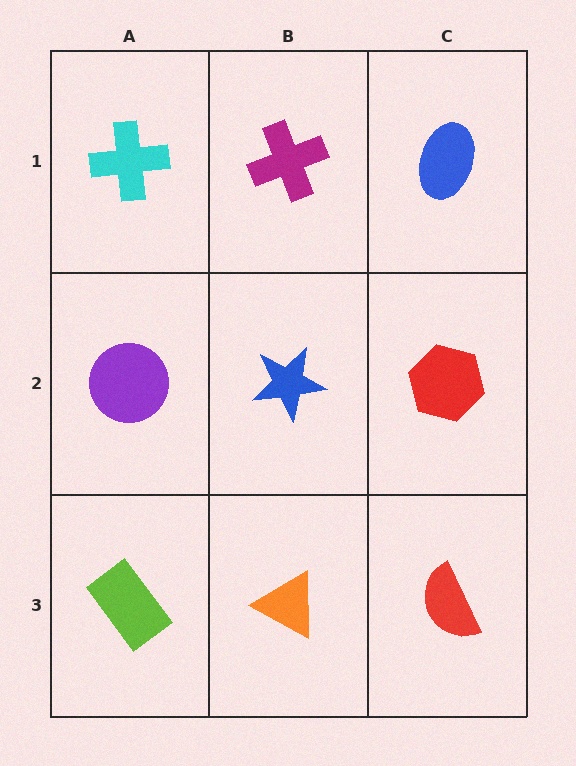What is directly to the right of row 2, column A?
A blue star.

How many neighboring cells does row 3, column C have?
2.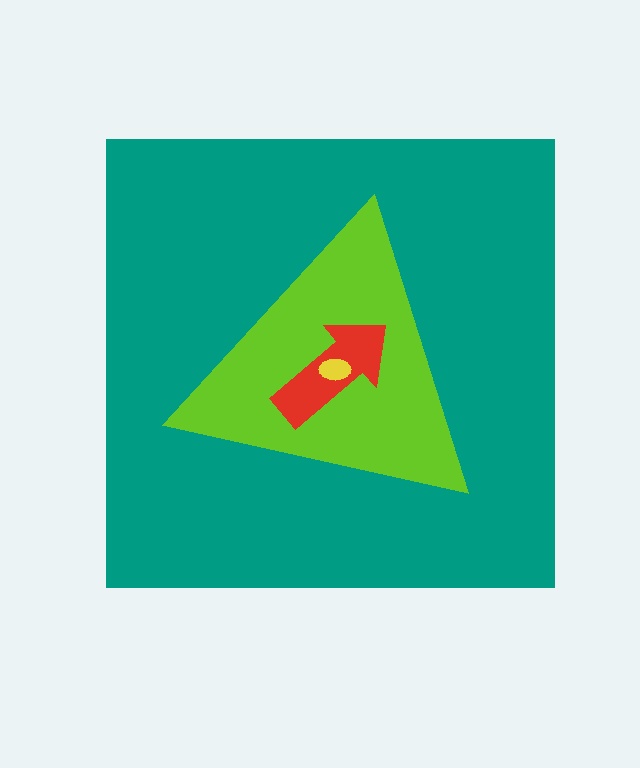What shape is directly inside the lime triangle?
The red arrow.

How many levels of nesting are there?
4.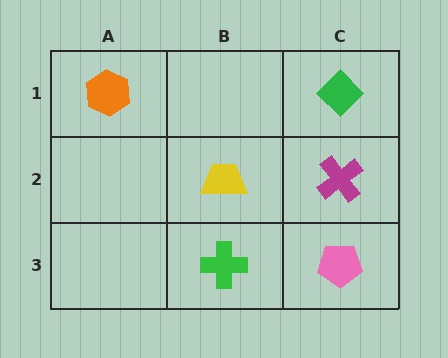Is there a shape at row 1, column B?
No, that cell is empty.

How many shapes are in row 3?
2 shapes.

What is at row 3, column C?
A pink pentagon.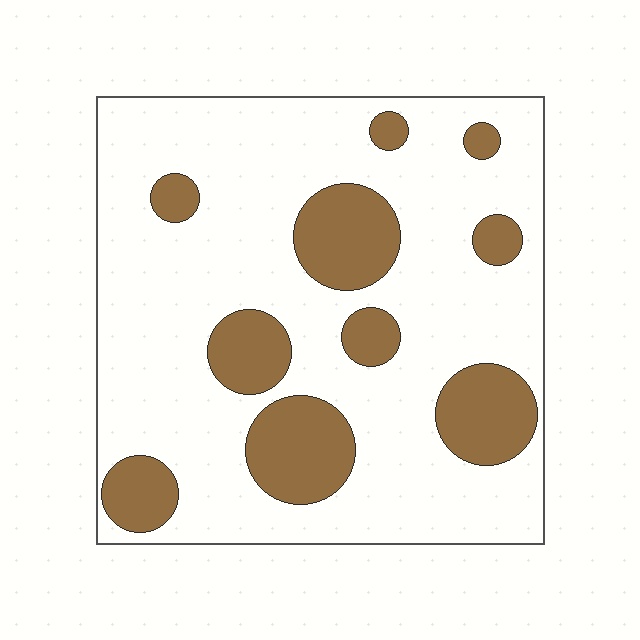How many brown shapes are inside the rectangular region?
10.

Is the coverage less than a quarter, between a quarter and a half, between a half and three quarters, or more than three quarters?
Less than a quarter.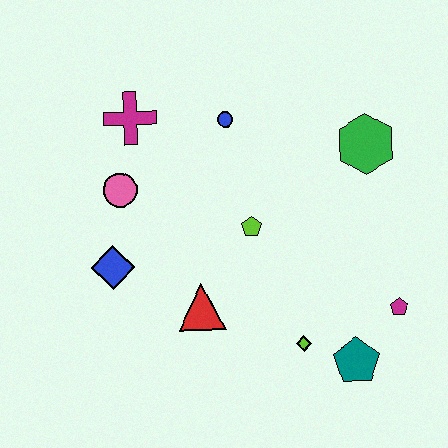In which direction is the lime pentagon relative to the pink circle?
The lime pentagon is to the right of the pink circle.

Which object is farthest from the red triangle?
The green hexagon is farthest from the red triangle.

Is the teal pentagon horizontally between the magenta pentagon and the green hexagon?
No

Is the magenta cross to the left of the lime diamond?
Yes